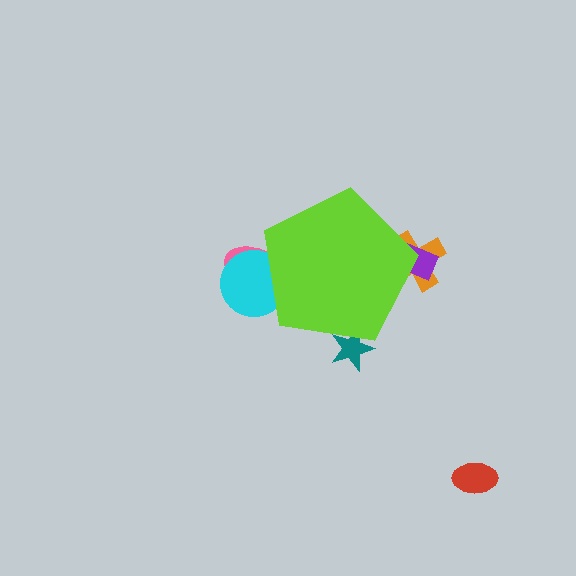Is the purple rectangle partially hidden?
Yes, the purple rectangle is partially hidden behind the lime pentagon.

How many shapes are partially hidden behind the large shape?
5 shapes are partially hidden.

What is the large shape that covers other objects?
A lime pentagon.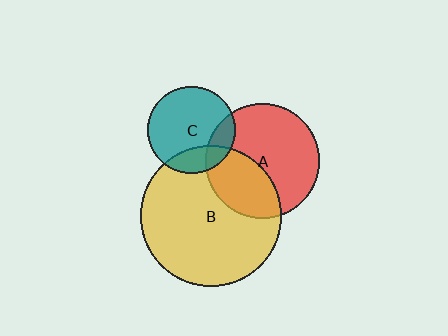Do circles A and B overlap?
Yes.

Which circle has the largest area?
Circle B (yellow).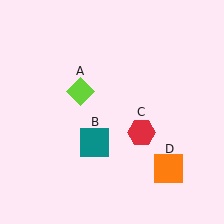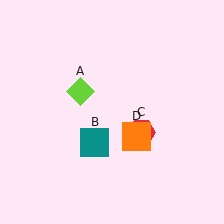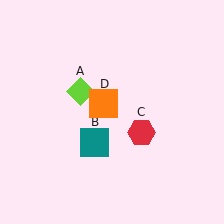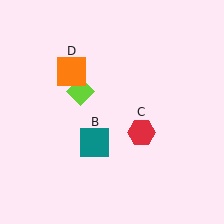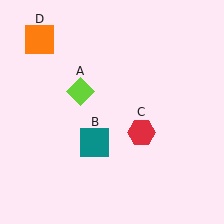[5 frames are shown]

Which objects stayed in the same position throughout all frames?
Lime diamond (object A) and teal square (object B) and red hexagon (object C) remained stationary.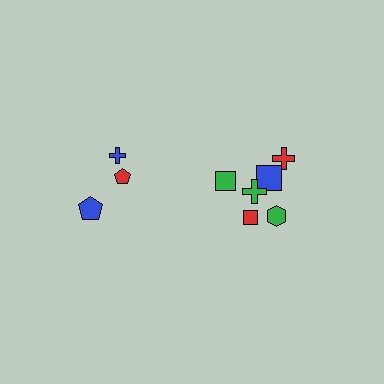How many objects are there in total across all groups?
There are 9 objects.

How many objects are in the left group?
There are 3 objects.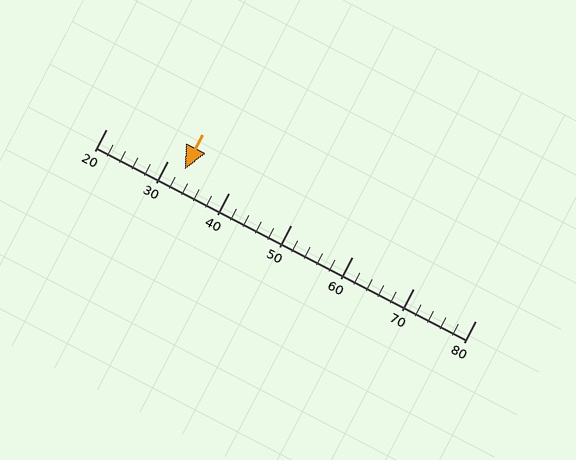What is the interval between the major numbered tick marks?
The major tick marks are spaced 10 units apart.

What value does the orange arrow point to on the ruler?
The orange arrow points to approximately 33.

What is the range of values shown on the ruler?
The ruler shows values from 20 to 80.